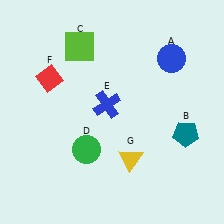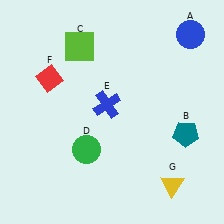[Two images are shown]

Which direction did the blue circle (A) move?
The blue circle (A) moved up.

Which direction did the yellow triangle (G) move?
The yellow triangle (G) moved right.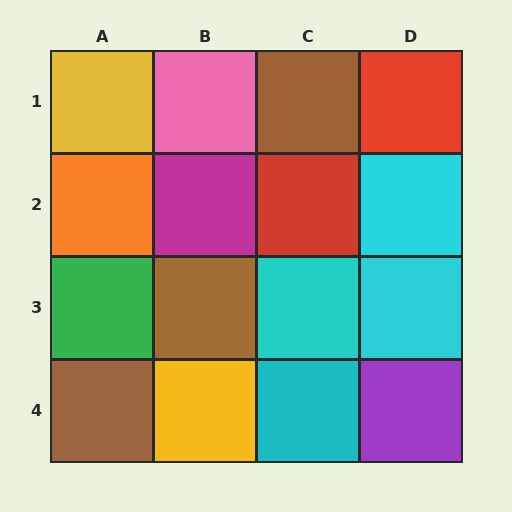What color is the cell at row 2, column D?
Cyan.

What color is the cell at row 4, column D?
Purple.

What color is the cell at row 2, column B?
Magenta.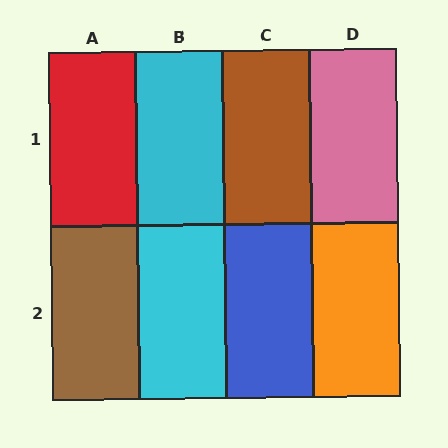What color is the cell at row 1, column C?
Brown.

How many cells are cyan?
2 cells are cyan.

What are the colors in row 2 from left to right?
Brown, cyan, blue, orange.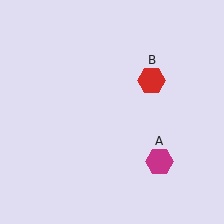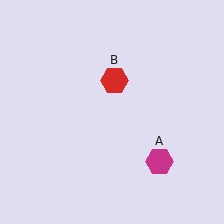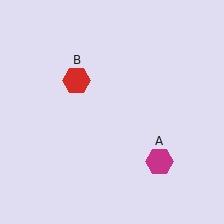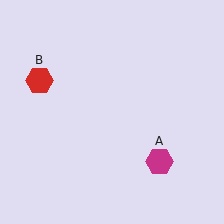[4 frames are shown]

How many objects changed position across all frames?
1 object changed position: red hexagon (object B).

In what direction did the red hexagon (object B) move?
The red hexagon (object B) moved left.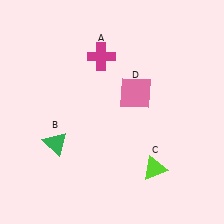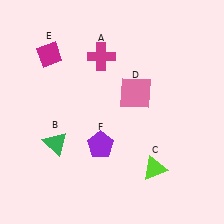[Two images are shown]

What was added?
A magenta diamond (E), a purple pentagon (F) were added in Image 2.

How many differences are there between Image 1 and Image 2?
There are 2 differences between the two images.